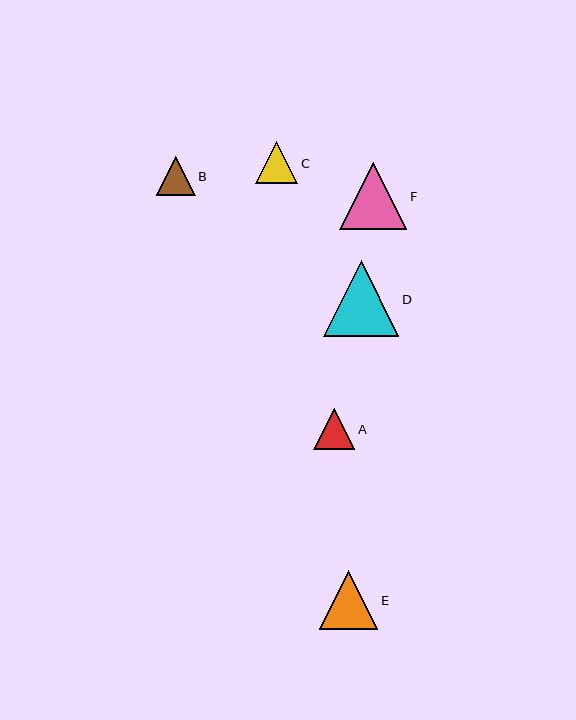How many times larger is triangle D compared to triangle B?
Triangle D is approximately 2.0 times the size of triangle B.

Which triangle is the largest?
Triangle D is the largest with a size of approximately 76 pixels.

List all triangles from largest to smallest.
From largest to smallest: D, F, E, C, A, B.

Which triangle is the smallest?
Triangle B is the smallest with a size of approximately 39 pixels.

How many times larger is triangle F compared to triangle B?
Triangle F is approximately 1.7 times the size of triangle B.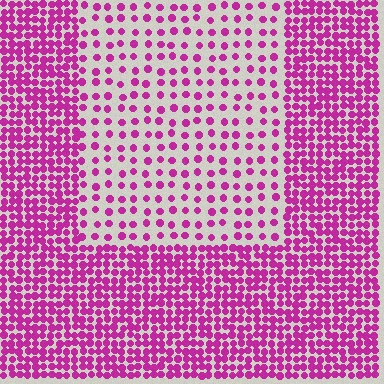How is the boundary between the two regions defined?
The boundary is defined by a change in element density (approximately 2.6x ratio). All elements are the same color, size, and shape.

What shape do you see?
I see a rectangle.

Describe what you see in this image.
The image contains small magenta elements arranged at two different densities. A rectangle-shaped region is visible where the elements are less densely packed than the surrounding area.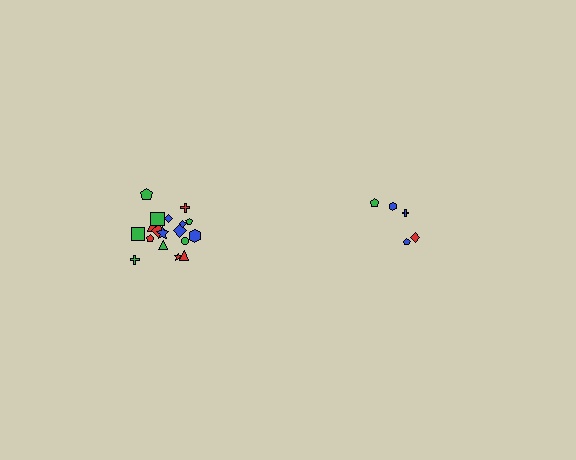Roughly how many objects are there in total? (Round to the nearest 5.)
Roughly 25 objects in total.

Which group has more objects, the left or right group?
The left group.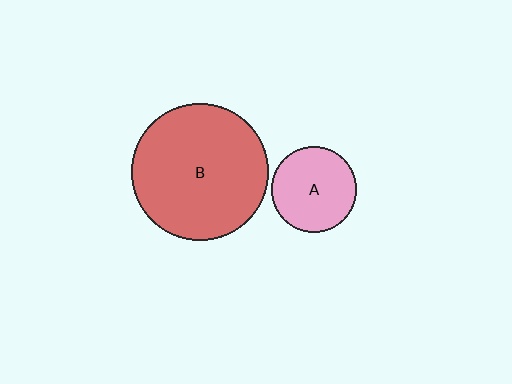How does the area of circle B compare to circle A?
Approximately 2.6 times.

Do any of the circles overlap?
No, none of the circles overlap.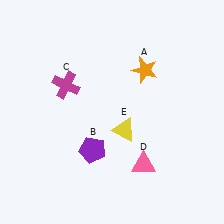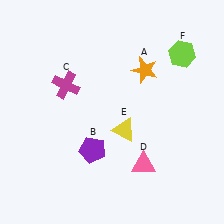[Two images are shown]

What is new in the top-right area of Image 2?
A lime hexagon (F) was added in the top-right area of Image 2.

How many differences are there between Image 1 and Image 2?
There is 1 difference between the two images.